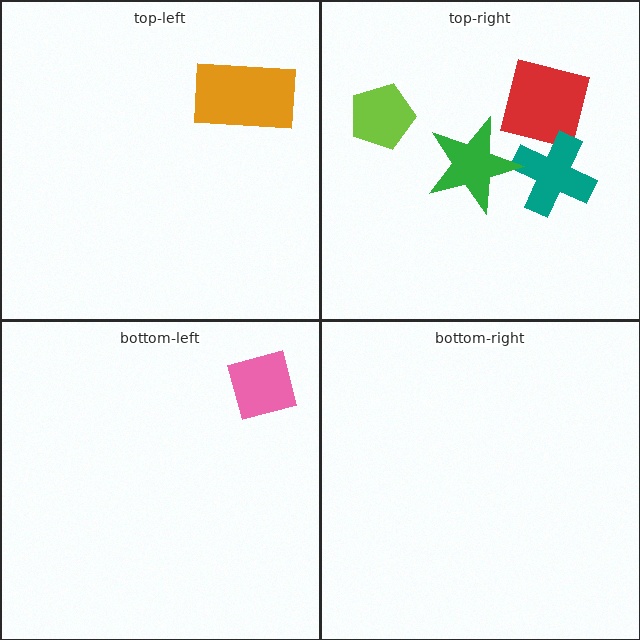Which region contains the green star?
The top-right region.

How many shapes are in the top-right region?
4.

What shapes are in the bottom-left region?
The pink square.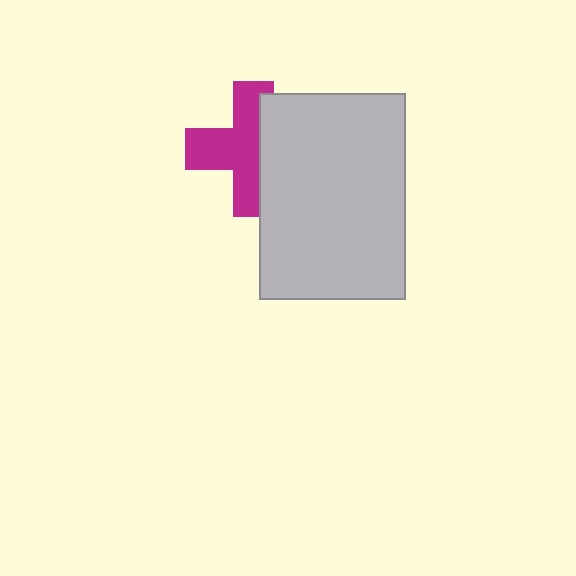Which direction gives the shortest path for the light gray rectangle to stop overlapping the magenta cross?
Moving right gives the shortest separation.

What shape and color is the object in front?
The object in front is a light gray rectangle.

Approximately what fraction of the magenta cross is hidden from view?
Roughly 40% of the magenta cross is hidden behind the light gray rectangle.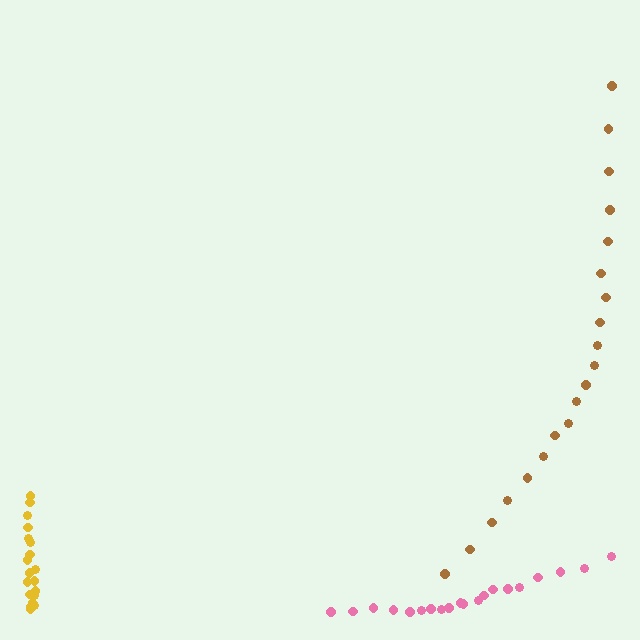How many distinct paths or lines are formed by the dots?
There are 3 distinct paths.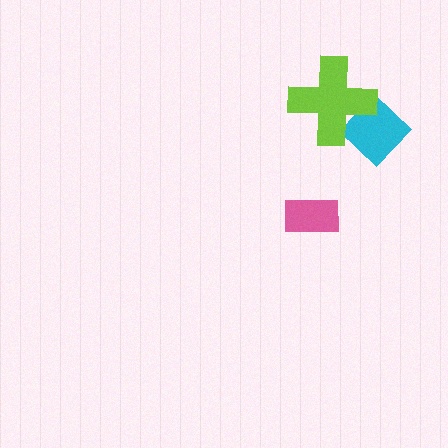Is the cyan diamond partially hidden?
Yes, it is partially covered by another shape.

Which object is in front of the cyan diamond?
The lime cross is in front of the cyan diamond.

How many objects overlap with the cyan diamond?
1 object overlaps with the cyan diamond.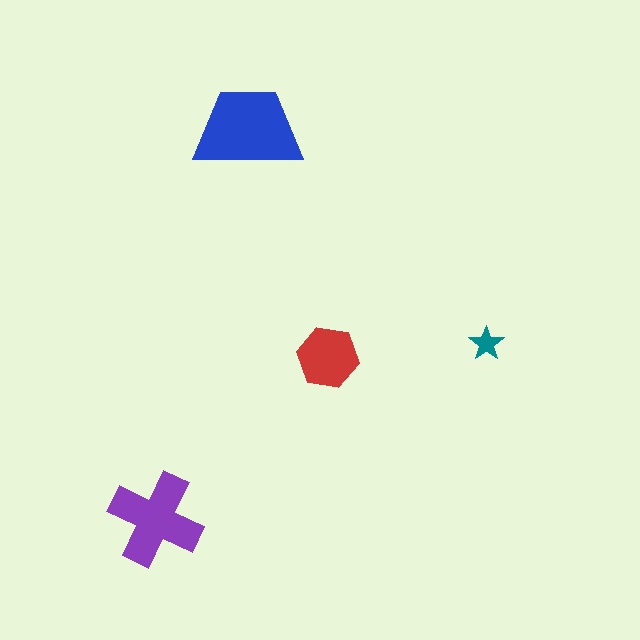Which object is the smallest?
The teal star.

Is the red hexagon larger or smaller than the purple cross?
Smaller.